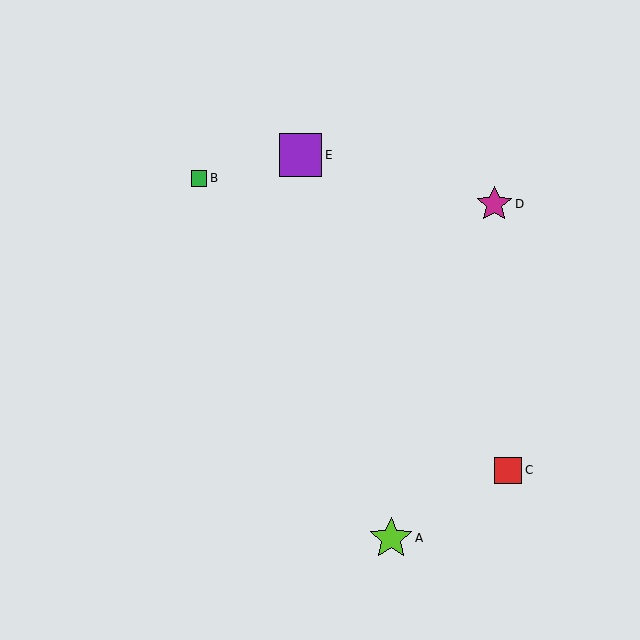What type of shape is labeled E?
Shape E is a purple square.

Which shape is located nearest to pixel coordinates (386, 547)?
The lime star (labeled A) at (391, 538) is nearest to that location.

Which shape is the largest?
The purple square (labeled E) is the largest.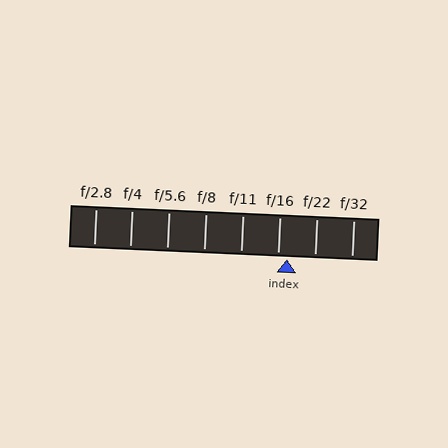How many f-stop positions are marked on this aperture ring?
There are 8 f-stop positions marked.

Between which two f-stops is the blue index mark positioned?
The index mark is between f/16 and f/22.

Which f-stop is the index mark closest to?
The index mark is closest to f/16.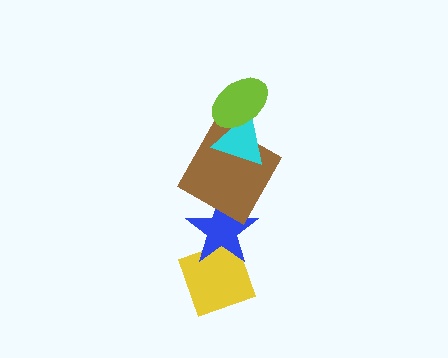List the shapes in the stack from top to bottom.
From top to bottom: the lime ellipse, the cyan triangle, the brown square, the blue star, the yellow diamond.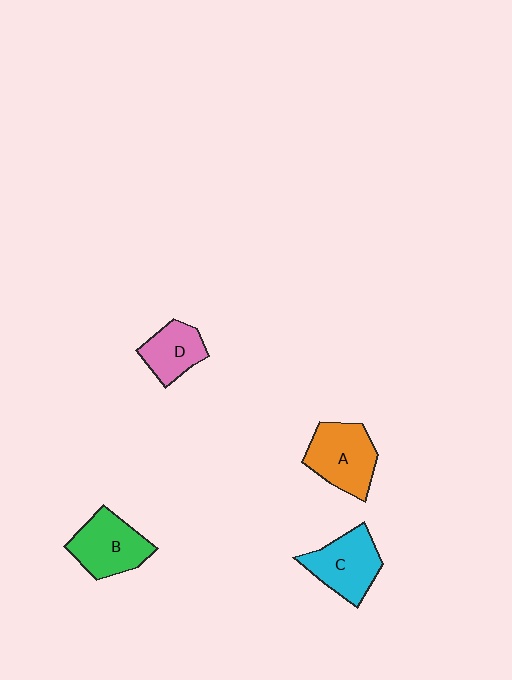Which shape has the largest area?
Shape A (orange).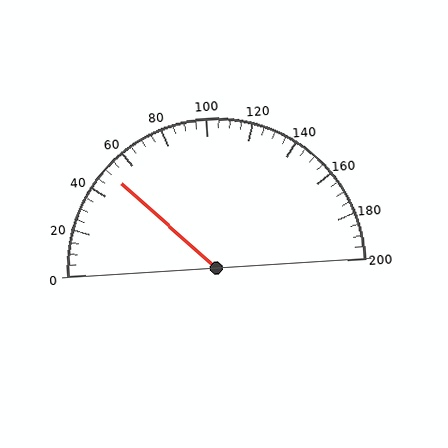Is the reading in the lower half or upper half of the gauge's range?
The reading is in the lower half of the range (0 to 200).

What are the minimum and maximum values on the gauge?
The gauge ranges from 0 to 200.